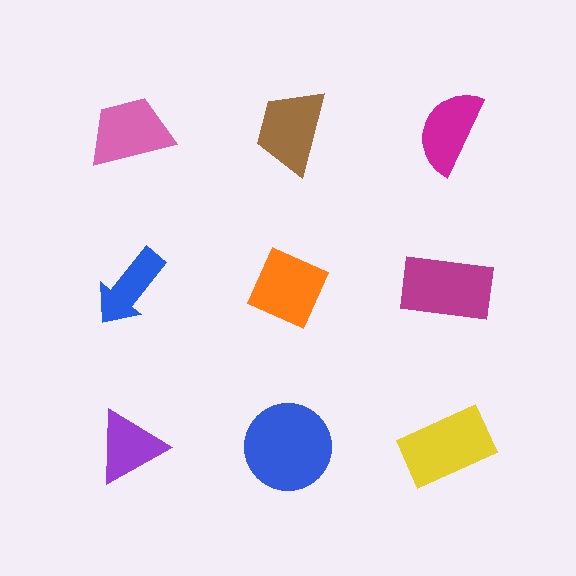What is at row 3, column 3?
A yellow rectangle.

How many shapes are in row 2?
3 shapes.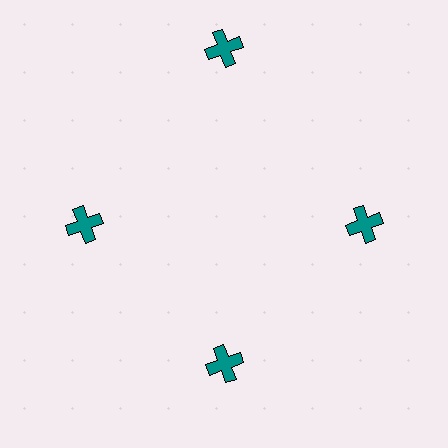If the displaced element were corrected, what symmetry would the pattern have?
It would have 4-fold rotational symmetry — the pattern would map onto itself every 90 degrees.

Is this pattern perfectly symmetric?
No. The 4 teal crosses are arranged in a ring, but one element near the 12 o'clock position is pushed outward from the center, breaking the 4-fold rotational symmetry.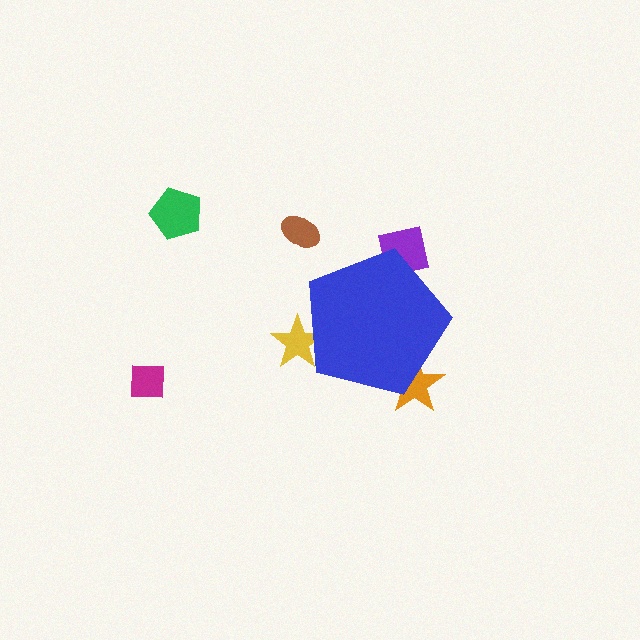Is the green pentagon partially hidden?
No, the green pentagon is fully visible.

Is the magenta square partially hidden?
No, the magenta square is fully visible.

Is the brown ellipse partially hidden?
No, the brown ellipse is fully visible.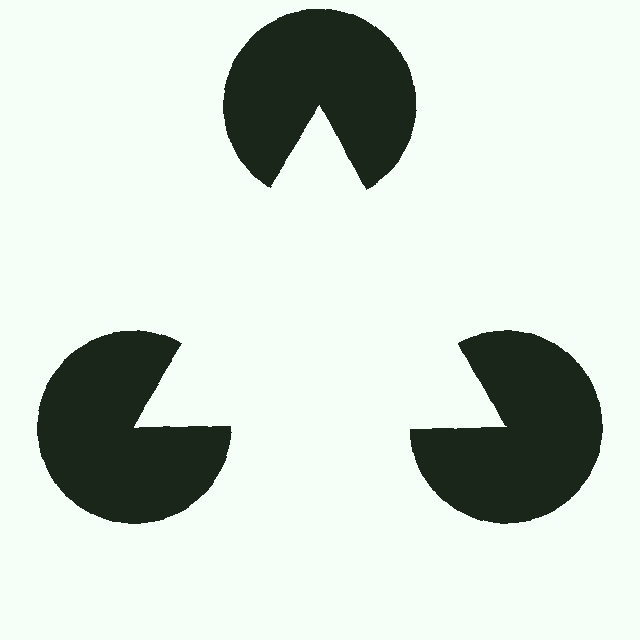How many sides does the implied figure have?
3 sides.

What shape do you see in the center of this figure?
An illusory triangle — its edges are inferred from the aligned wedge cuts in the pac-man discs, not physically drawn.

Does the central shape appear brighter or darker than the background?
It typically appears slightly brighter than the background, even though no actual brightness change is drawn.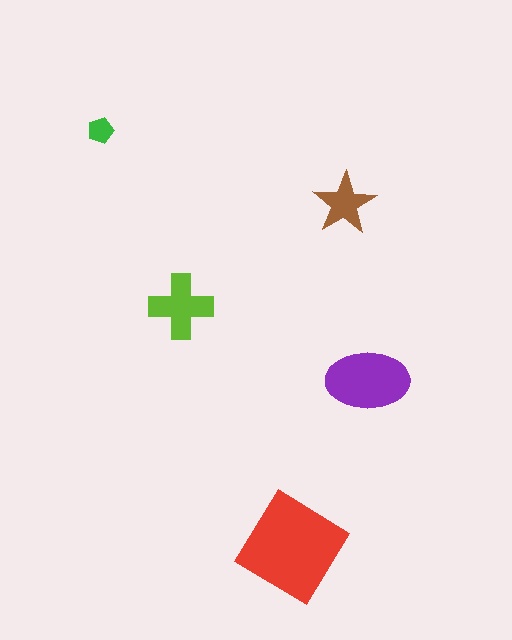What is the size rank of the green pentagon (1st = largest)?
5th.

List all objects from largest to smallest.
The red diamond, the purple ellipse, the lime cross, the brown star, the green pentagon.